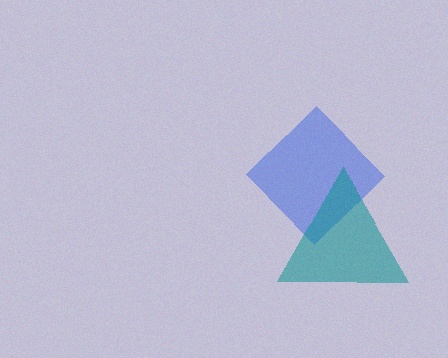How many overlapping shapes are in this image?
There are 2 overlapping shapes in the image.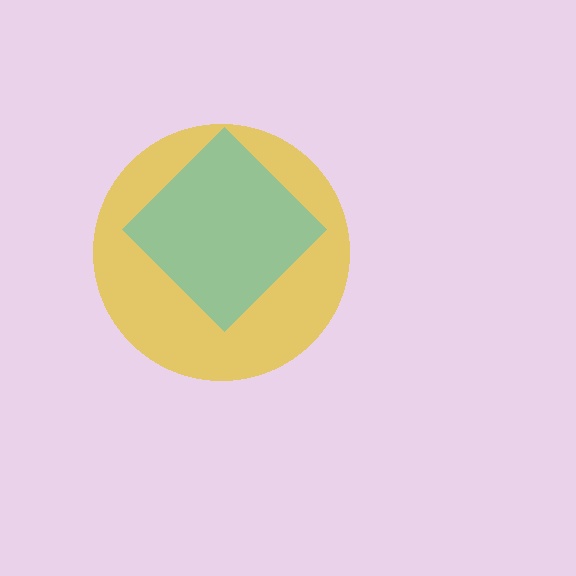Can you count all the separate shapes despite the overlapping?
Yes, there are 2 separate shapes.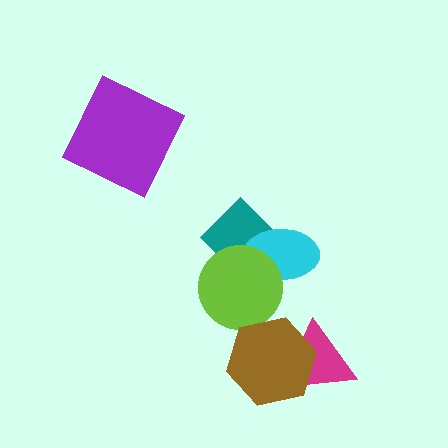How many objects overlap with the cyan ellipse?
2 objects overlap with the cyan ellipse.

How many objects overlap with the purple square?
0 objects overlap with the purple square.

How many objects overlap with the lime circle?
2 objects overlap with the lime circle.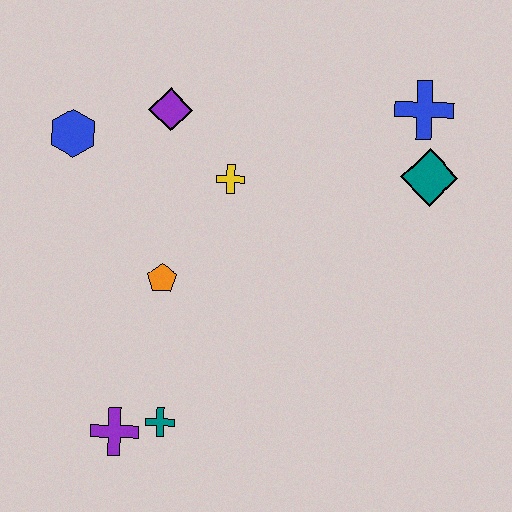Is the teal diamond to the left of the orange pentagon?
No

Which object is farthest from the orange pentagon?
The blue cross is farthest from the orange pentagon.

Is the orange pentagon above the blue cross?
No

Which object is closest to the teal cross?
The purple cross is closest to the teal cross.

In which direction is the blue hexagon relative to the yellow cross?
The blue hexagon is to the left of the yellow cross.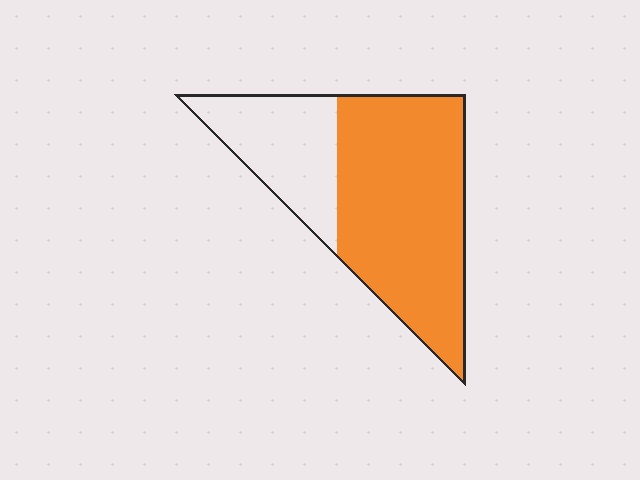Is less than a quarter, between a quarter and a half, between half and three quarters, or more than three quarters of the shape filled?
Between half and three quarters.